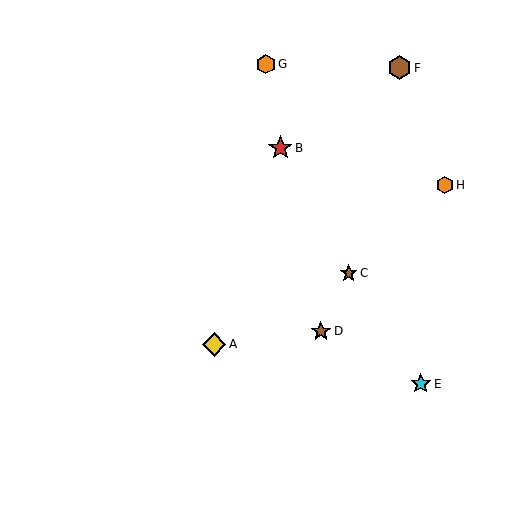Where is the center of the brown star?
The center of the brown star is at (321, 331).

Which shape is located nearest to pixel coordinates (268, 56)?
The orange hexagon (labeled G) at (265, 64) is nearest to that location.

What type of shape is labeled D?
Shape D is a brown star.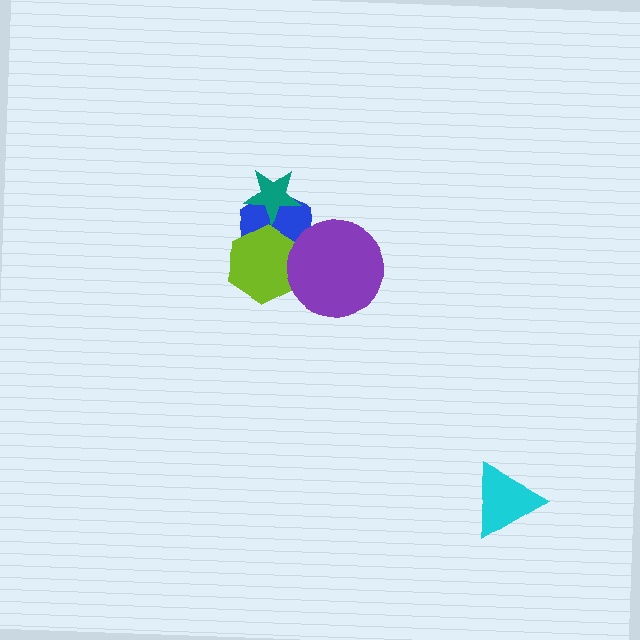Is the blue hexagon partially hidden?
Yes, it is partially covered by another shape.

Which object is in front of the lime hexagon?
The purple circle is in front of the lime hexagon.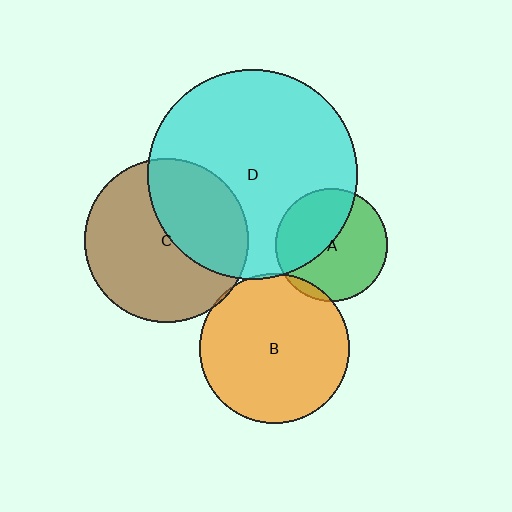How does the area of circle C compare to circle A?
Approximately 2.1 times.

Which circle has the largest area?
Circle D (cyan).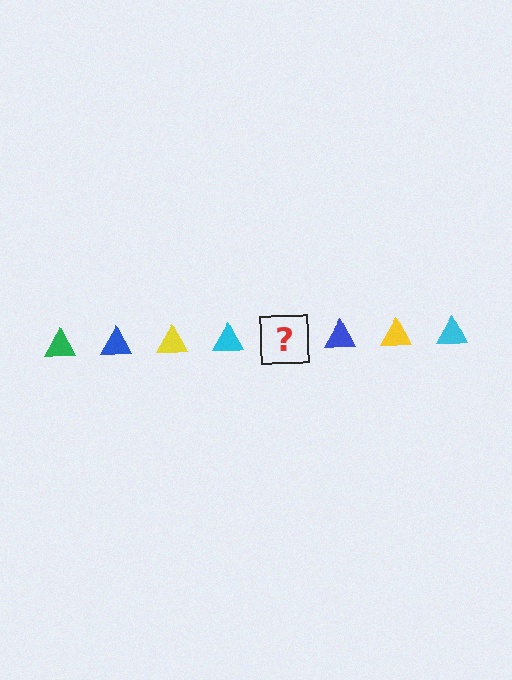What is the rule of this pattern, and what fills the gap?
The rule is that the pattern cycles through green, blue, yellow, cyan triangles. The gap should be filled with a green triangle.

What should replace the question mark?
The question mark should be replaced with a green triangle.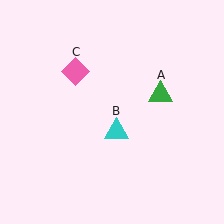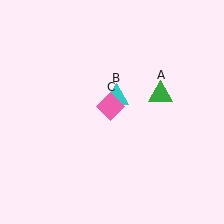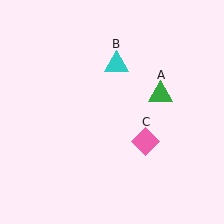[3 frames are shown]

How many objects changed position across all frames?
2 objects changed position: cyan triangle (object B), pink diamond (object C).